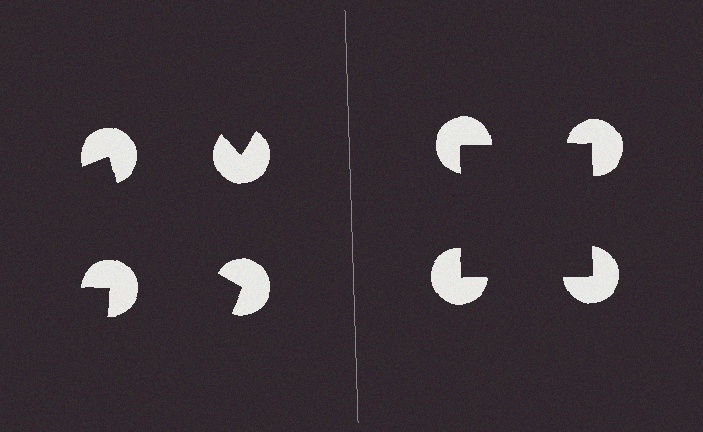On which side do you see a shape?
An illusory square appears on the right side. On the left side the wedge cuts are rotated, so no coherent shape forms.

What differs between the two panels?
The pac-man discs are positioned identically on both sides; only the wedge orientations differ. On the right they align to a square; on the left they are misaligned.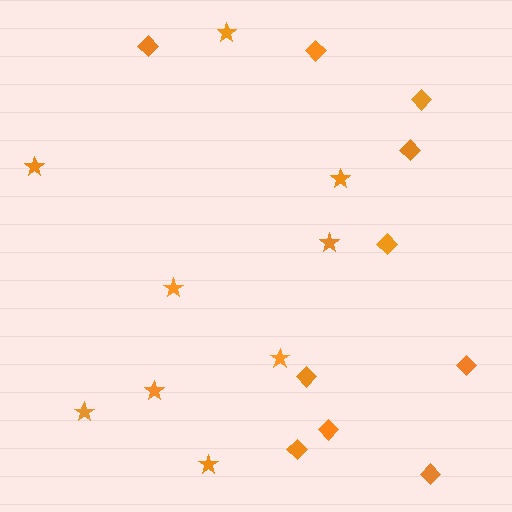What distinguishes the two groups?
There are 2 groups: one group of stars (9) and one group of diamonds (10).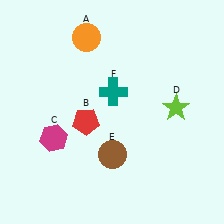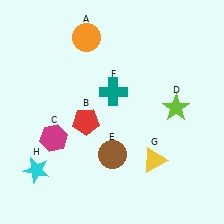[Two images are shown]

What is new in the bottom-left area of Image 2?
A cyan star (H) was added in the bottom-left area of Image 2.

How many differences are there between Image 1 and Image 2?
There are 2 differences between the two images.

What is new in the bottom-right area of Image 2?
A yellow triangle (G) was added in the bottom-right area of Image 2.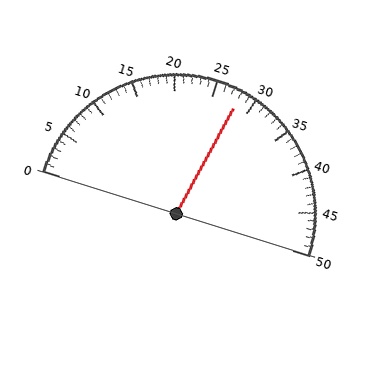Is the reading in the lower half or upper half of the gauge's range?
The reading is in the upper half of the range (0 to 50).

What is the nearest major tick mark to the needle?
The nearest major tick mark is 30.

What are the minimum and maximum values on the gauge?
The gauge ranges from 0 to 50.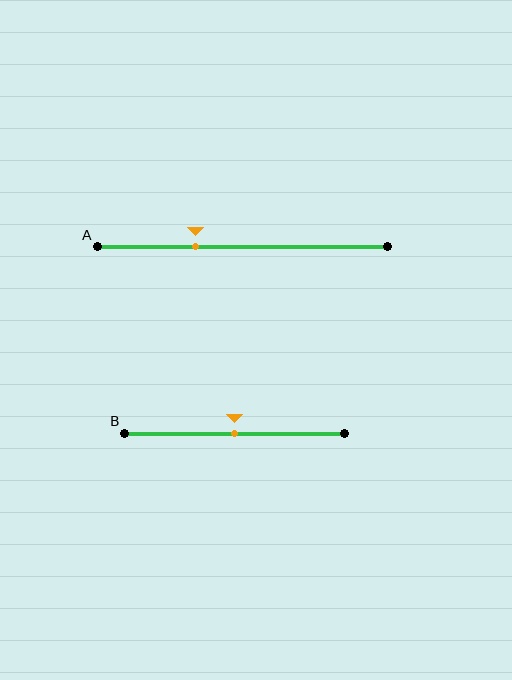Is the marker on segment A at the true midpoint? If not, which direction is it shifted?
No, the marker on segment A is shifted to the left by about 16% of the segment length.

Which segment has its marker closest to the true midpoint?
Segment B has its marker closest to the true midpoint.